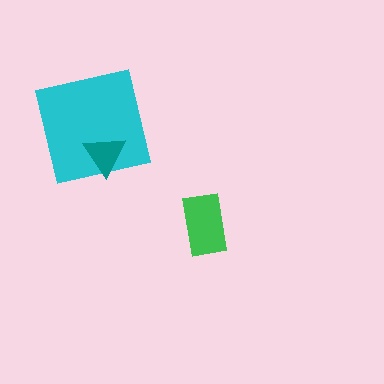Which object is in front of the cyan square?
The teal triangle is in front of the cyan square.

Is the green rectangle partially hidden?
No, no other shape covers it.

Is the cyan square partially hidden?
Yes, it is partially covered by another shape.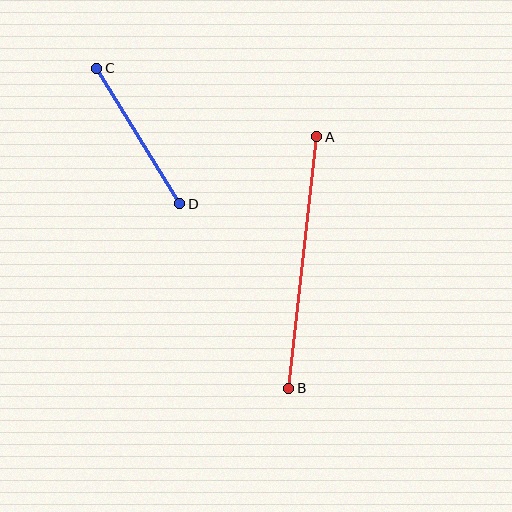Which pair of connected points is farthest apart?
Points A and B are farthest apart.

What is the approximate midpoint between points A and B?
The midpoint is at approximately (303, 263) pixels.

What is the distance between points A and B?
The distance is approximately 253 pixels.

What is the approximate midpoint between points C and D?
The midpoint is at approximately (138, 136) pixels.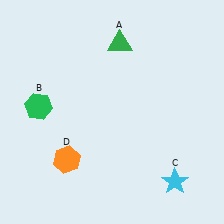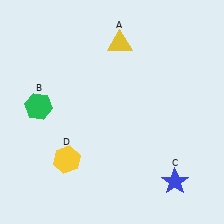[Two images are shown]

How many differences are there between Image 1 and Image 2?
There are 3 differences between the two images.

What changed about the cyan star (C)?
In Image 1, C is cyan. In Image 2, it changed to blue.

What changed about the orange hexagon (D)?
In Image 1, D is orange. In Image 2, it changed to yellow.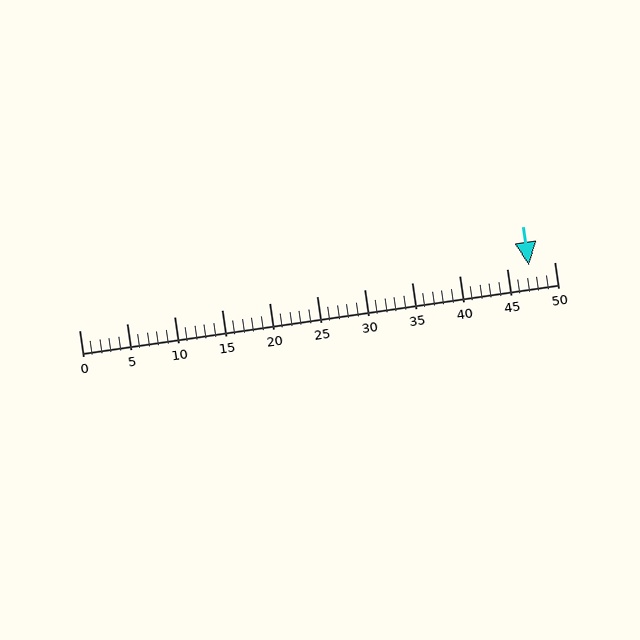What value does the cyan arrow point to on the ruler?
The cyan arrow points to approximately 47.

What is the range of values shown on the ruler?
The ruler shows values from 0 to 50.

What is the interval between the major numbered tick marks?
The major tick marks are spaced 5 units apart.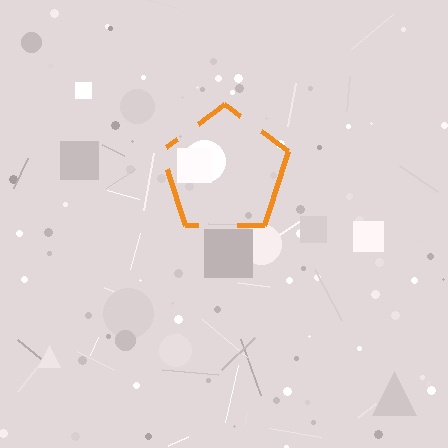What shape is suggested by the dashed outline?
The dashed outline suggests a pentagon.